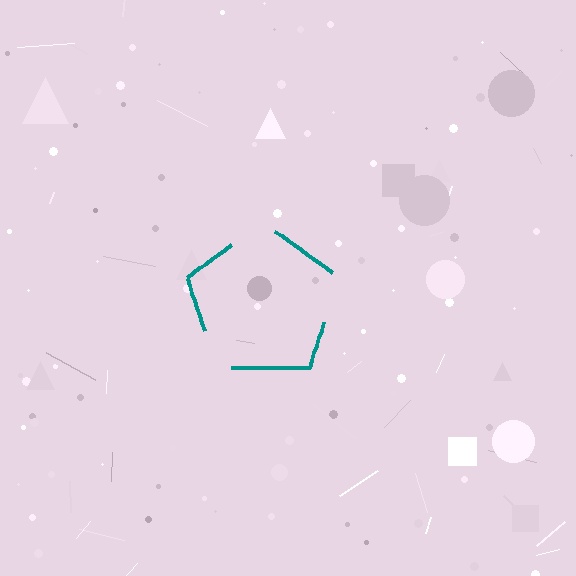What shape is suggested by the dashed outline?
The dashed outline suggests a pentagon.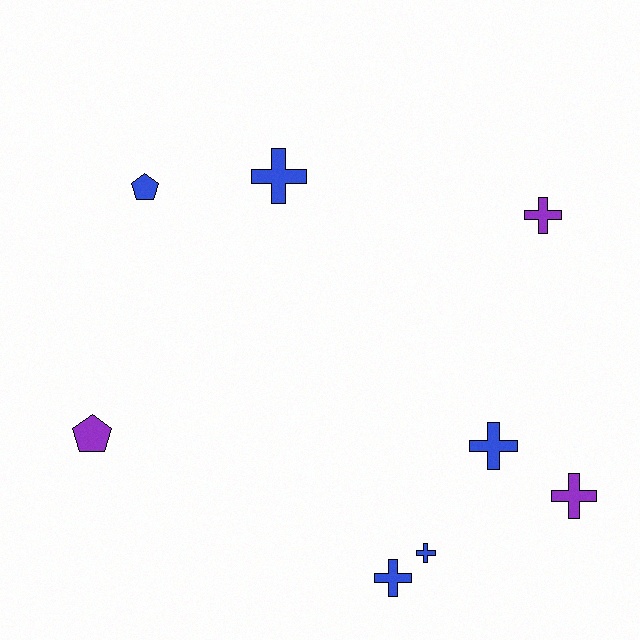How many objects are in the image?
There are 8 objects.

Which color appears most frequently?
Blue, with 5 objects.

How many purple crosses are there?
There are 2 purple crosses.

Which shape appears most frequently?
Cross, with 6 objects.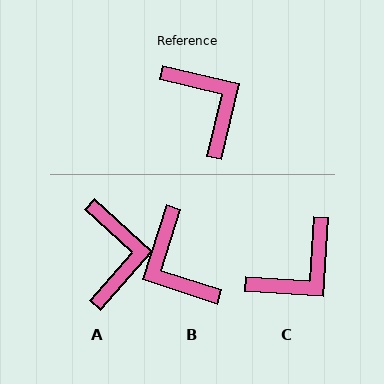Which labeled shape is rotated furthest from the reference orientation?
B, about 175 degrees away.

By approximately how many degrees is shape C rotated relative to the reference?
Approximately 80 degrees clockwise.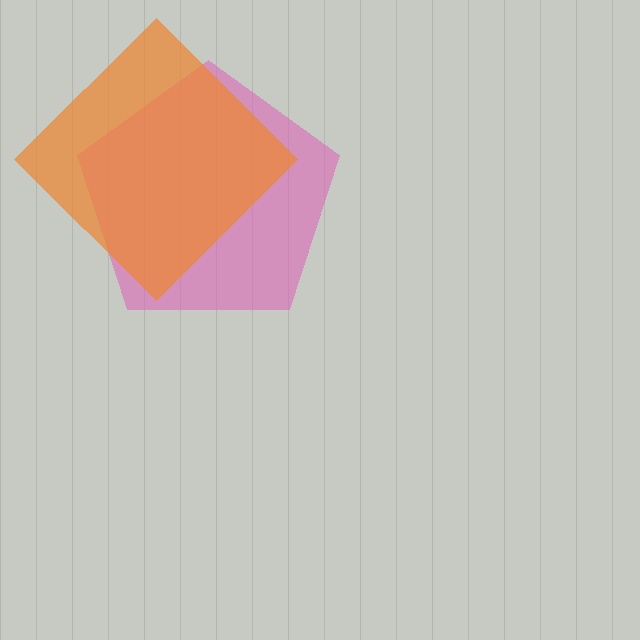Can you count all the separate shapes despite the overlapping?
Yes, there are 2 separate shapes.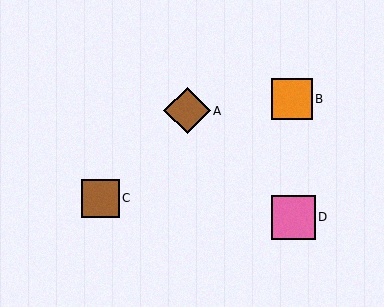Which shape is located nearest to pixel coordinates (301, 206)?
The pink square (labeled D) at (293, 217) is nearest to that location.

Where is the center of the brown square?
The center of the brown square is at (101, 198).